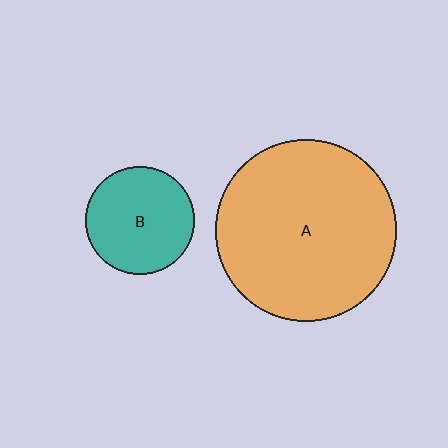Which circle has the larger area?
Circle A (orange).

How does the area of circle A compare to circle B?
Approximately 2.8 times.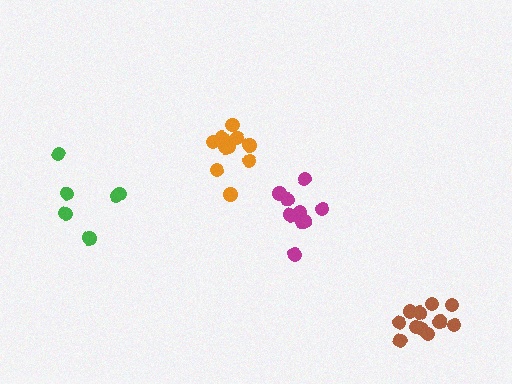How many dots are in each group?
Group 1: 11 dots, Group 2: 11 dots, Group 3: 11 dots, Group 4: 6 dots (39 total).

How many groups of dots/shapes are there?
There are 4 groups.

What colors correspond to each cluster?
The clusters are colored: magenta, orange, brown, green.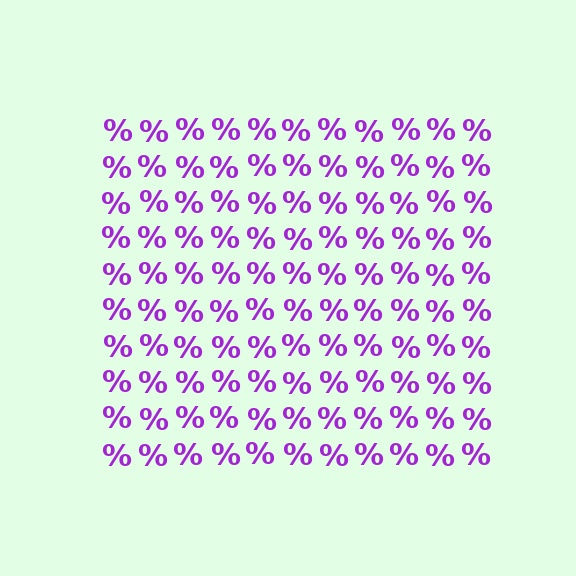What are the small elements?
The small elements are percent signs.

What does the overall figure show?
The overall figure shows a square.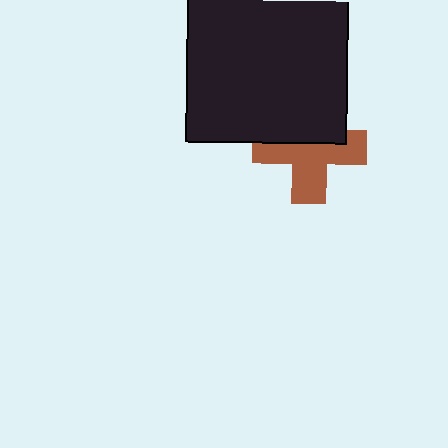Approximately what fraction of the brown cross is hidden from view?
Roughly 42% of the brown cross is hidden behind the black square.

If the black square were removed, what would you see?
You would see the complete brown cross.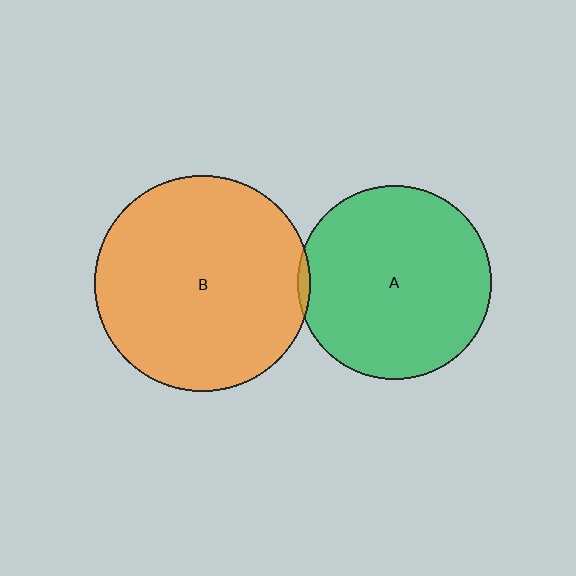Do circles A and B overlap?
Yes.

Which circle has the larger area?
Circle B (orange).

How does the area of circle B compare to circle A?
Approximately 1.2 times.